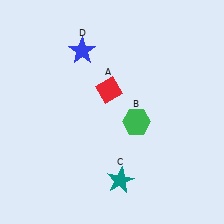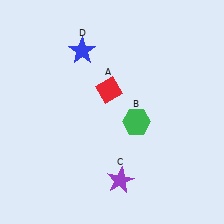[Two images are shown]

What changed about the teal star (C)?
In Image 1, C is teal. In Image 2, it changed to purple.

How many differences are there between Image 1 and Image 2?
There is 1 difference between the two images.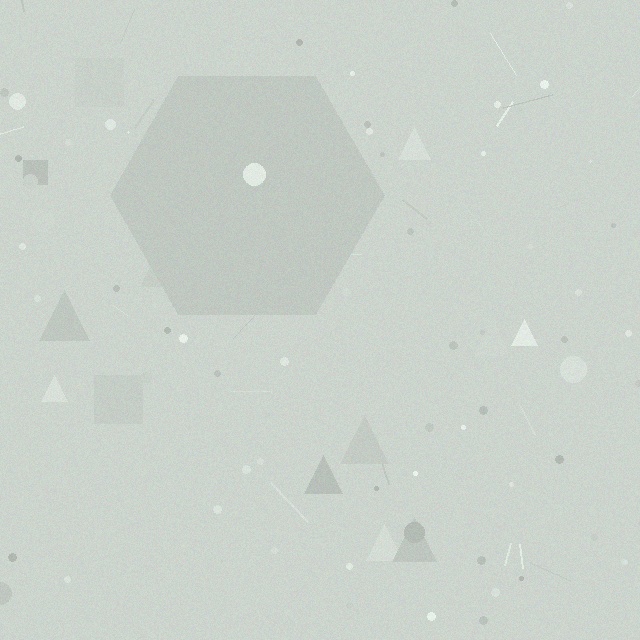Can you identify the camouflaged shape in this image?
The camouflaged shape is a hexagon.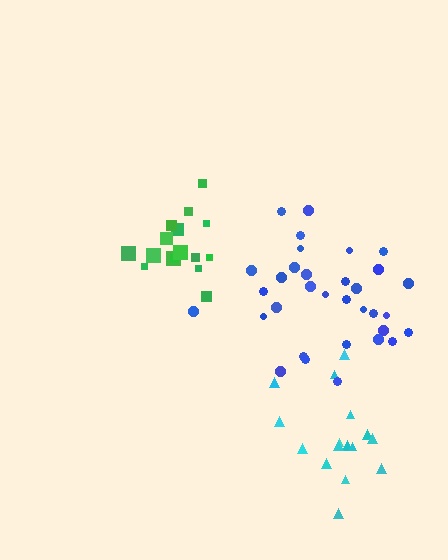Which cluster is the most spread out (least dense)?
Cyan.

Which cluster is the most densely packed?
Green.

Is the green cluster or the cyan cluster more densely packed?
Green.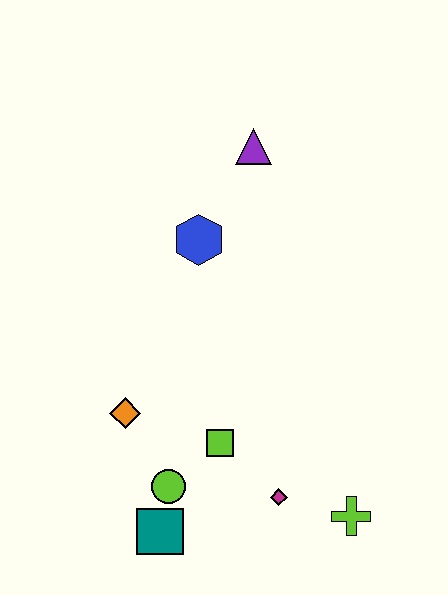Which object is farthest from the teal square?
The purple triangle is farthest from the teal square.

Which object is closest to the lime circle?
The teal square is closest to the lime circle.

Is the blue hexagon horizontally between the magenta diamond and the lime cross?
No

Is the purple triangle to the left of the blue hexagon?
No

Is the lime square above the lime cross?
Yes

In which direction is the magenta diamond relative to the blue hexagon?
The magenta diamond is below the blue hexagon.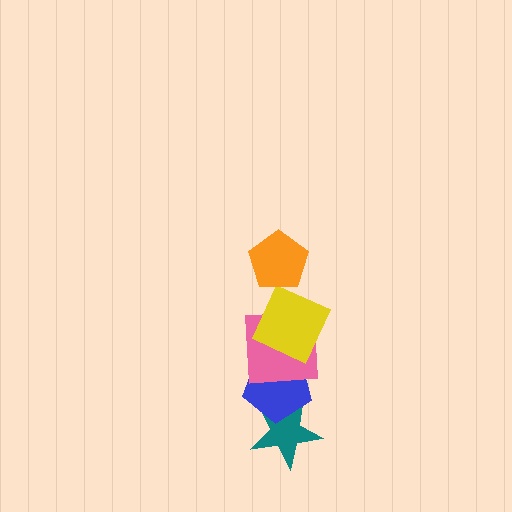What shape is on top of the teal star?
The blue pentagon is on top of the teal star.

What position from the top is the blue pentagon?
The blue pentagon is 4th from the top.